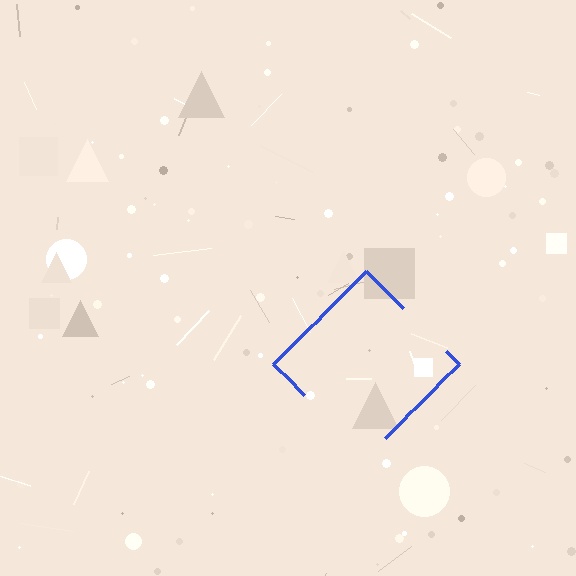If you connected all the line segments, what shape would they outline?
They would outline a diamond.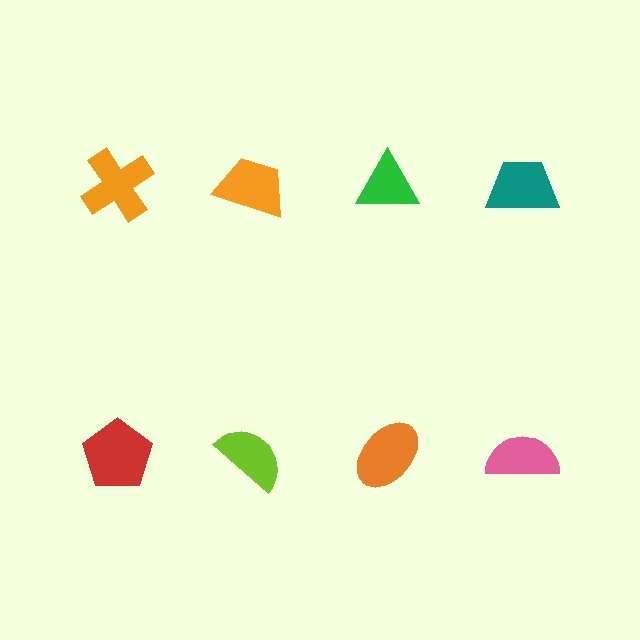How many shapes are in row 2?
4 shapes.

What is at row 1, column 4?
A teal trapezoid.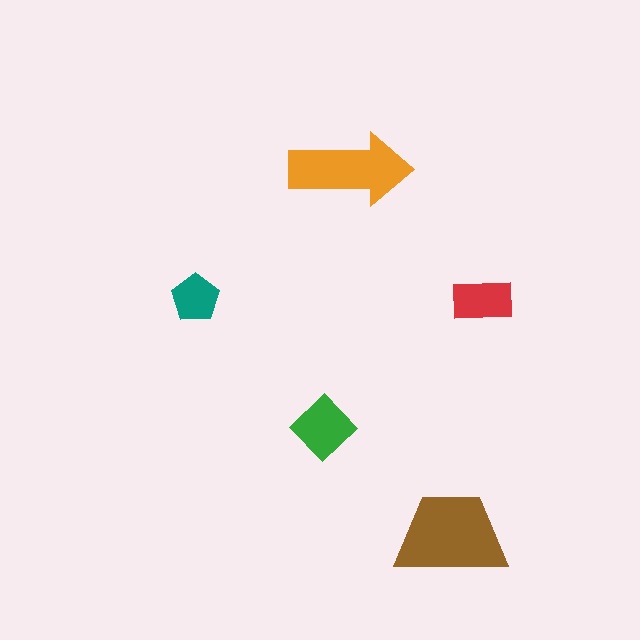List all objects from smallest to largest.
The teal pentagon, the red rectangle, the green diamond, the orange arrow, the brown trapezoid.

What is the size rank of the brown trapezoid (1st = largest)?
1st.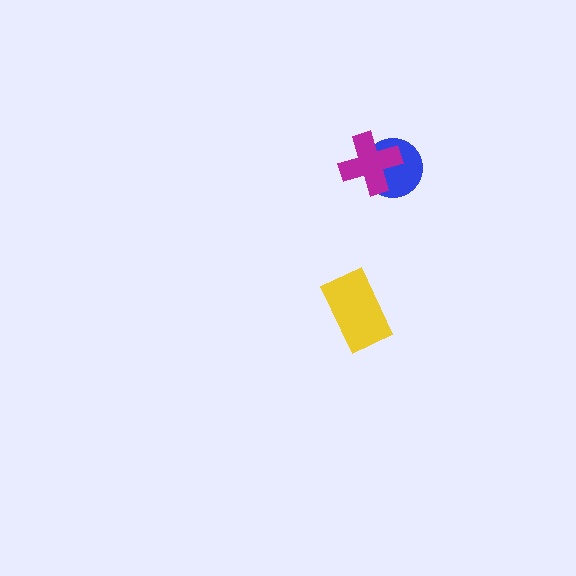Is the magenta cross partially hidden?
No, no other shape covers it.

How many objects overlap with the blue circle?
1 object overlaps with the blue circle.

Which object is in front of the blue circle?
The magenta cross is in front of the blue circle.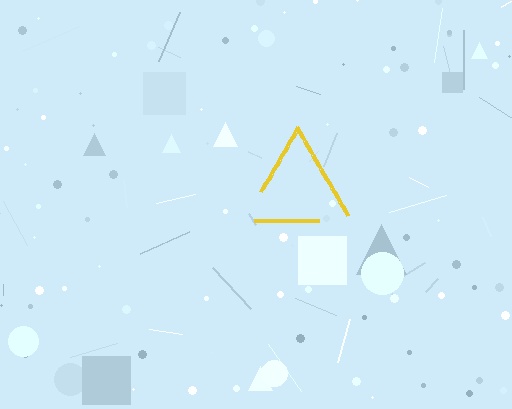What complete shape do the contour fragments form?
The contour fragments form a triangle.